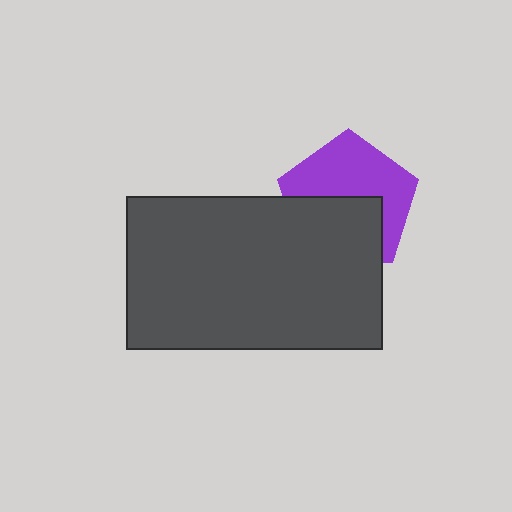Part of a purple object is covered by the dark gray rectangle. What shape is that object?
It is a pentagon.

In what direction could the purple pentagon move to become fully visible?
The purple pentagon could move up. That would shift it out from behind the dark gray rectangle entirely.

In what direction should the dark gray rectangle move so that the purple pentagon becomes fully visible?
The dark gray rectangle should move down. That is the shortest direction to clear the overlap and leave the purple pentagon fully visible.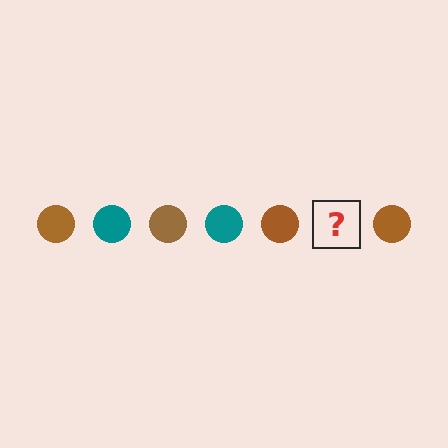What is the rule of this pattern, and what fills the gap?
The rule is that the pattern cycles through brown, teal circles. The gap should be filled with a teal circle.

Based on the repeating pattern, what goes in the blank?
The blank should be a teal circle.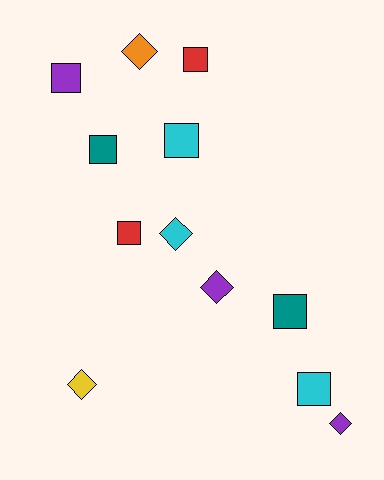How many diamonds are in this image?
There are 5 diamonds.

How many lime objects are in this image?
There are no lime objects.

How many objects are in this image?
There are 12 objects.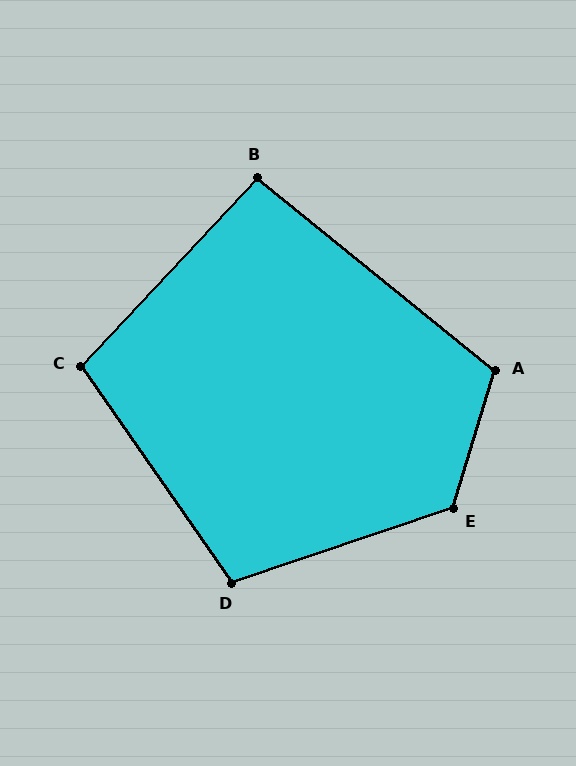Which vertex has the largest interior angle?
E, at approximately 125 degrees.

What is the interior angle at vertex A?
Approximately 112 degrees (obtuse).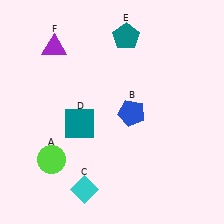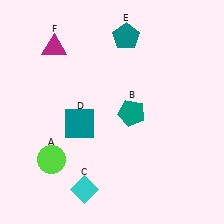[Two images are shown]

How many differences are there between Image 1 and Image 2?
There are 2 differences between the two images.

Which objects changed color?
B changed from blue to teal. F changed from purple to magenta.